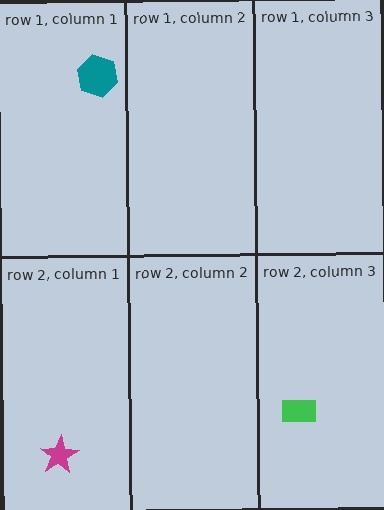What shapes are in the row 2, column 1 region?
The magenta star.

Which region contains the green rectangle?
The row 2, column 3 region.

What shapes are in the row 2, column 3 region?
The green rectangle.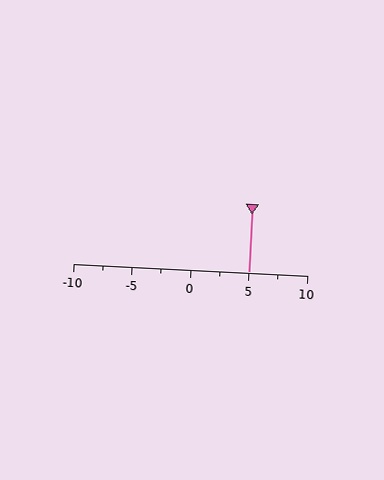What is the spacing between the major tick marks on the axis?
The major ticks are spaced 5 apart.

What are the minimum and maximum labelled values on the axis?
The axis runs from -10 to 10.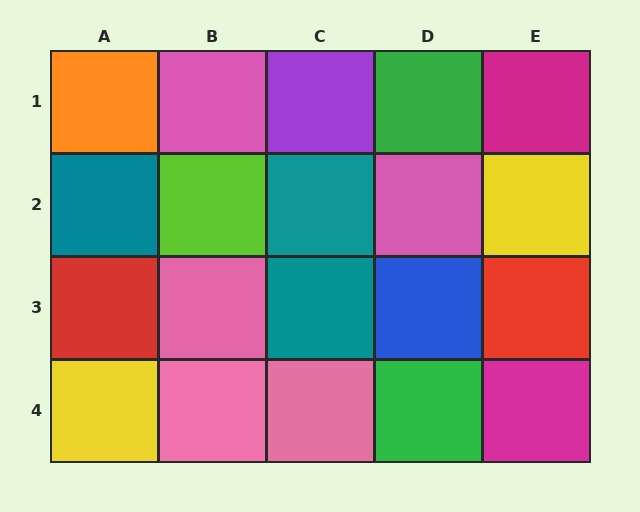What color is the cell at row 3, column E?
Red.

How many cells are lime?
1 cell is lime.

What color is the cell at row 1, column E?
Magenta.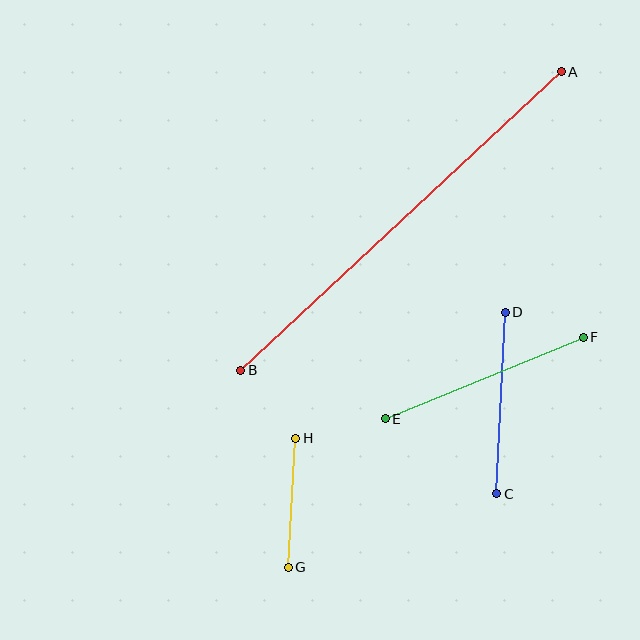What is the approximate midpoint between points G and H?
The midpoint is at approximately (292, 503) pixels.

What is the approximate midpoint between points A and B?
The midpoint is at approximately (401, 221) pixels.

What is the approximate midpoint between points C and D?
The midpoint is at approximately (501, 403) pixels.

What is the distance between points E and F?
The distance is approximately 214 pixels.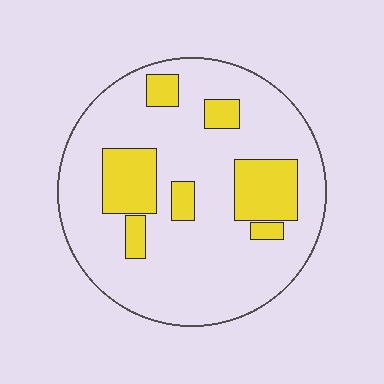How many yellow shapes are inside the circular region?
7.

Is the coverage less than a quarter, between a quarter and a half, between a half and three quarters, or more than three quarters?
Less than a quarter.